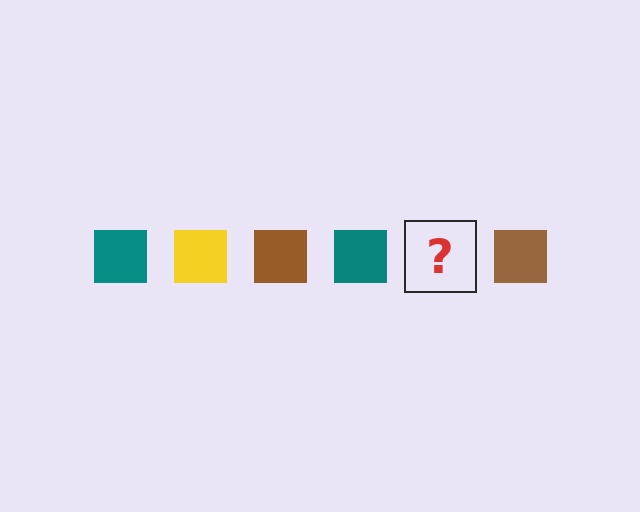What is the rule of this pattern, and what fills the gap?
The rule is that the pattern cycles through teal, yellow, brown squares. The gap should be filled with a yellow square.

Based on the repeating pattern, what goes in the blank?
The blank should be a yellow square.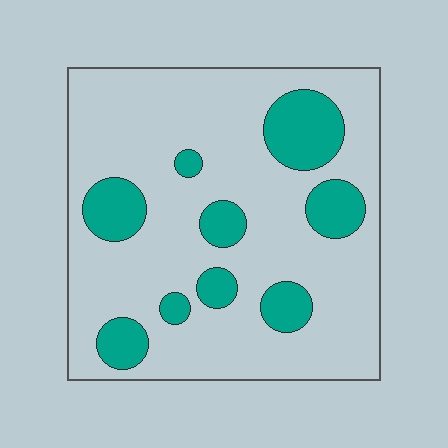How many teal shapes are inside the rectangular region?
9.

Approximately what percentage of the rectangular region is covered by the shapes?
Approximately 20%.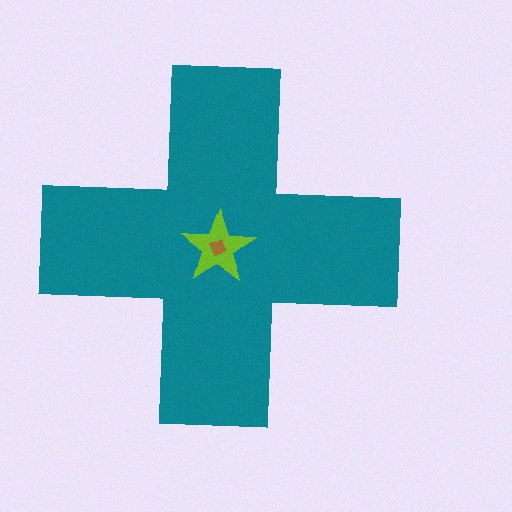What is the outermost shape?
The teal cross.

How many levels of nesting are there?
3.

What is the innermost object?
The brown diamond.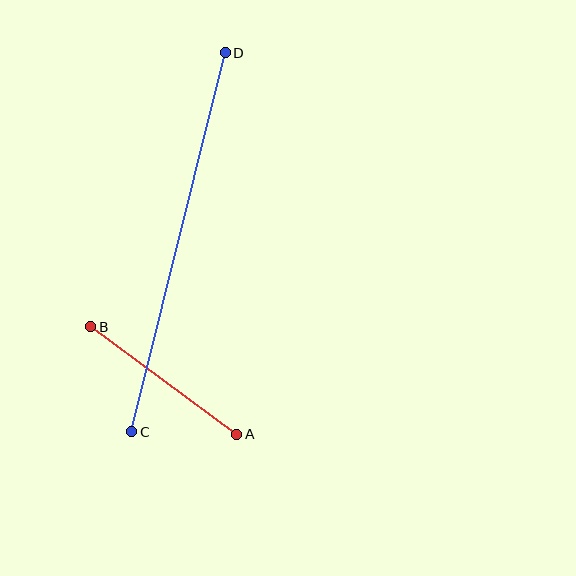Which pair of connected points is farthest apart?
Points C and D are farthest apart.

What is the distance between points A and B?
The distance is approximately 181 pixels.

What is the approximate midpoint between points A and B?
The midpoint is at approximately (164, 381) pixels.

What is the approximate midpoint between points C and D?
The midpoint is at approximately (179, 242) pixels.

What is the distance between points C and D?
The distance is approximately 391 pixels.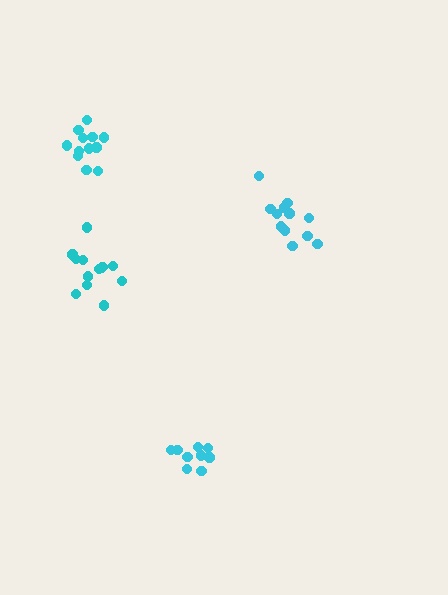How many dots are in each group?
Group 1: 13 dots, Group 2: 9 dots, Group 3: 14 dots, Group 4: 12 dots (48 total).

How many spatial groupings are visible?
There are 4 spatial groupings.